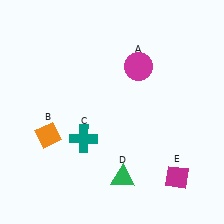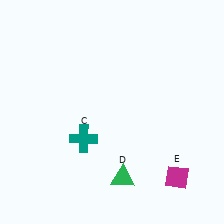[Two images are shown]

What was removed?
The magenta circle (A), the orange diamond (B) were removed in Image 2.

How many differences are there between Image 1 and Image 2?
There are 2 differences between the two images.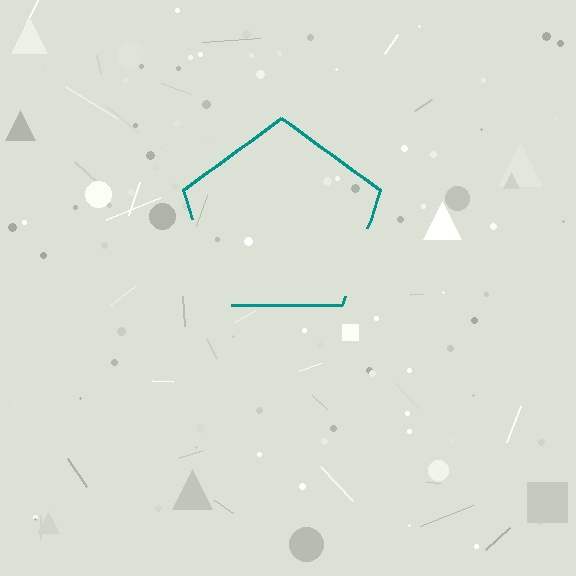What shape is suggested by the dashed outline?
The dashed outline suggests a pentagon.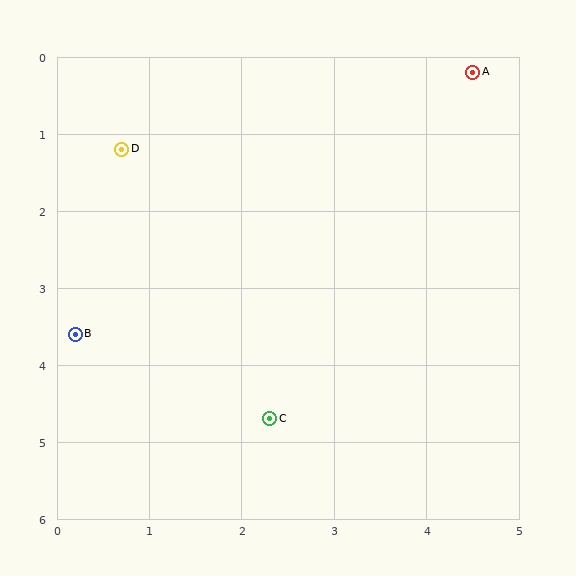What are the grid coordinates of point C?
Point C is at approximately (2.3, 4.7).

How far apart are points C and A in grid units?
Points C and A are about 5.0 grid units apart.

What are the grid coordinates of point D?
Point D is at approximately (0.7, 1.2).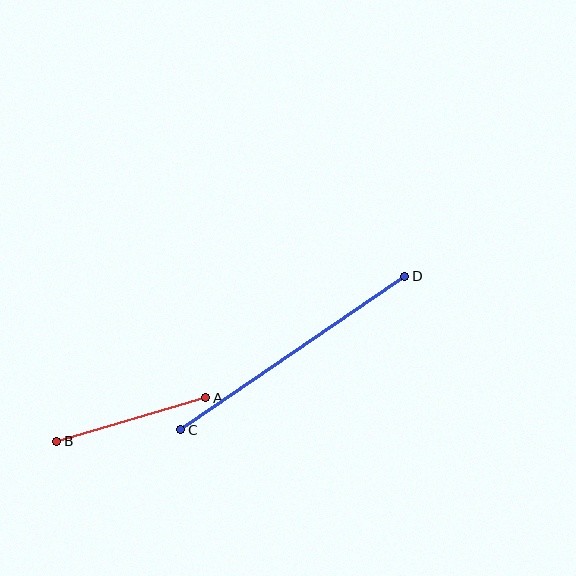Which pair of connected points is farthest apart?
Points C and D are farthest apart.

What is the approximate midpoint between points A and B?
The midpoint is at approximately (131, 419) pixels.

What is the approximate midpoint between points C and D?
The midpoint is at approximately (293, 353) pixels.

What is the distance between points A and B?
The distance is approximately 155 pixels.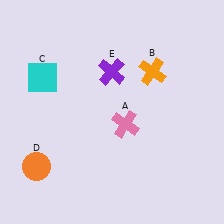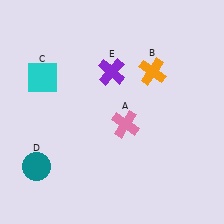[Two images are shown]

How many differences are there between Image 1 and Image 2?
There is 1 difference between the two images.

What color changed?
The circle (D) changed from orange in Image 1 to teal in Image 2.